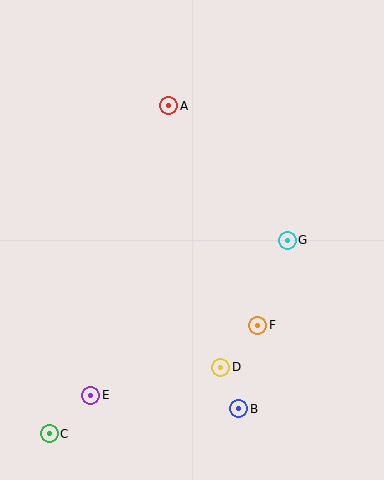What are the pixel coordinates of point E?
Point E is at (91, 395).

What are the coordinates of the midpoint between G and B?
The midpoint between G and B is at (263, 325).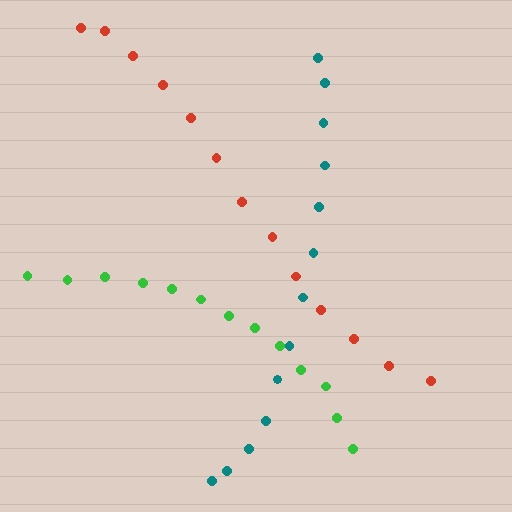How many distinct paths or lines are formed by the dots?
There are 3 distinct paths.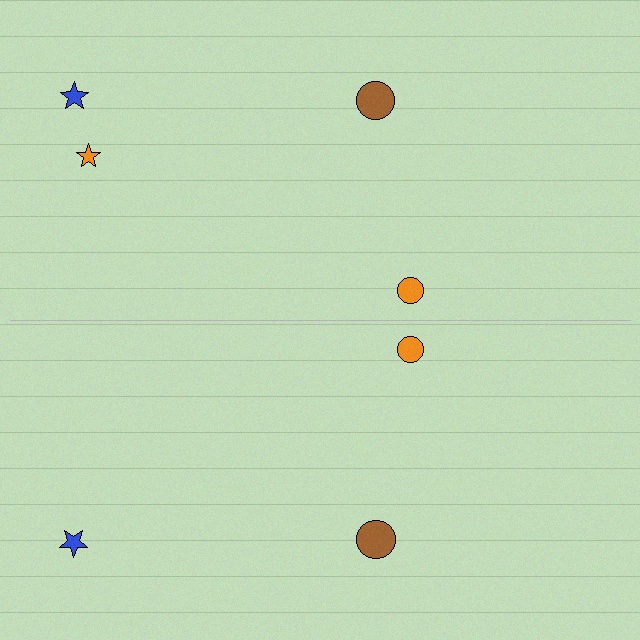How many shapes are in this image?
There are 7 shapes in this image.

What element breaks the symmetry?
A orange star is missing from the bottom side.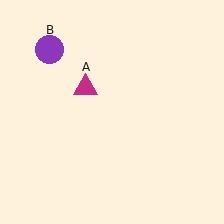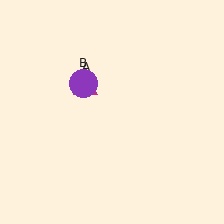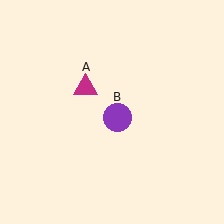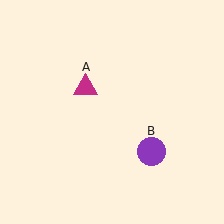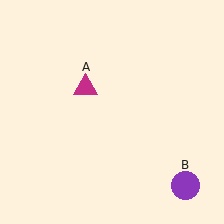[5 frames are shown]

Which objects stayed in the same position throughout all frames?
Magenta triangle (object A) remained stationary.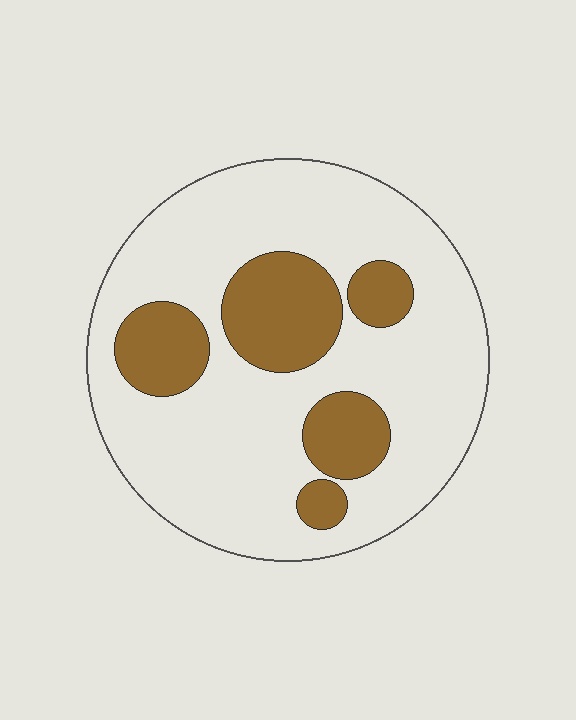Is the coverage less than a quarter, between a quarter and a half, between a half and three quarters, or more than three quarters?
Less than a quarter.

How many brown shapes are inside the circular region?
5.